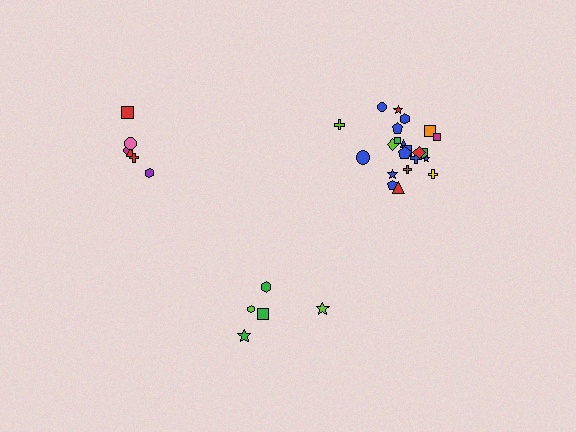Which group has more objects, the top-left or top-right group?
The top-right group.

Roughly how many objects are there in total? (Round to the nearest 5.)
Roughly 35 objects in total.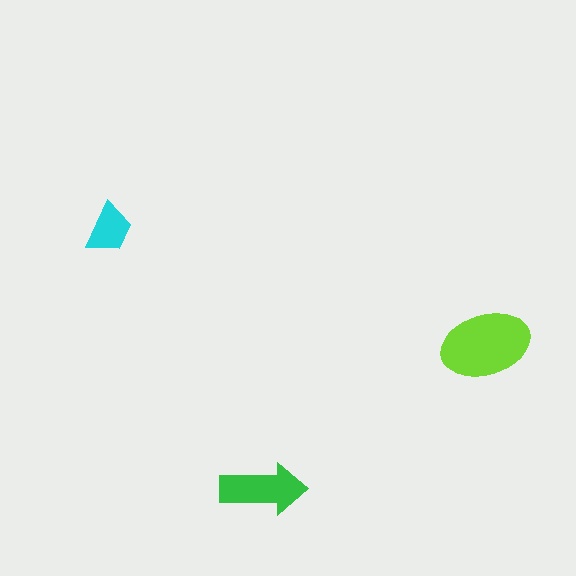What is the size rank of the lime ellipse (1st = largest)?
1st.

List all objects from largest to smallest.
The lime ellipse, the green arrow, the cyan trapezoid.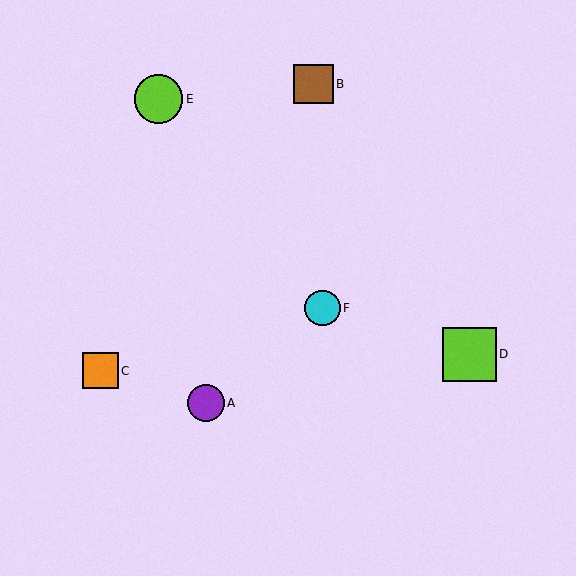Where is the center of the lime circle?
The center of the lime circle is at (159, 99).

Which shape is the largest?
The lime square (labeled D) is the largest.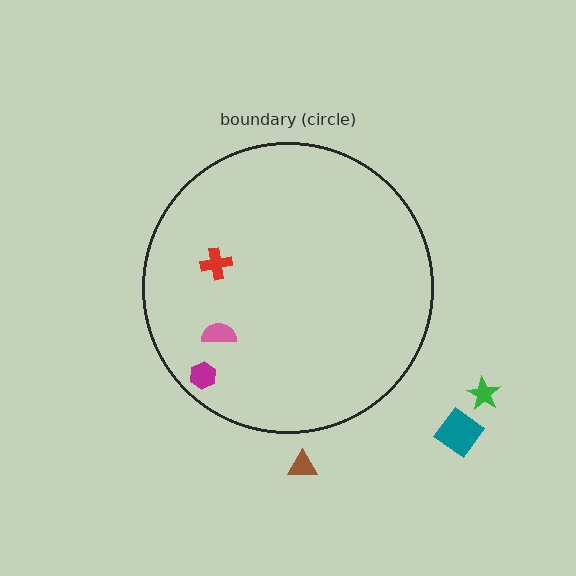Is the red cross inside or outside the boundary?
Inside.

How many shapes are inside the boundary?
3 inside, 3 outside.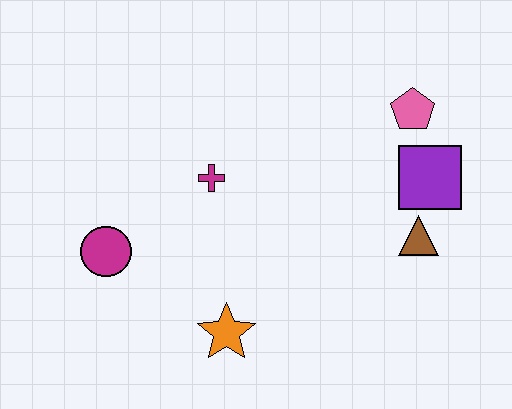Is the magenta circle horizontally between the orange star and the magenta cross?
No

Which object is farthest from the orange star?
The pink pentagon is farthest from the orange star.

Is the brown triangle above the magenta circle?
Yes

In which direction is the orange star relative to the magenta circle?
The orange star is to the right of the magenta circle.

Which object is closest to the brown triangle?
The purple square is closest to the brown triangle.